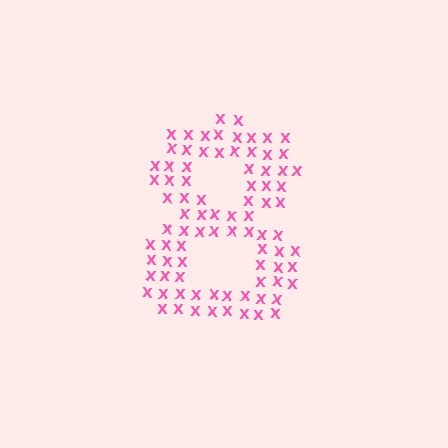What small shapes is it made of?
It is made of small letter X's.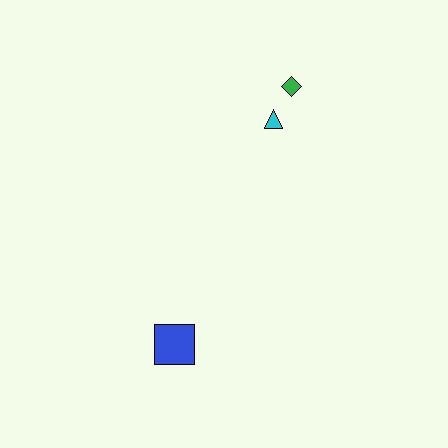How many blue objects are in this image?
There is 1 blue object.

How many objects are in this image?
There are 3 objects.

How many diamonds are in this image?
There is 1 diamond.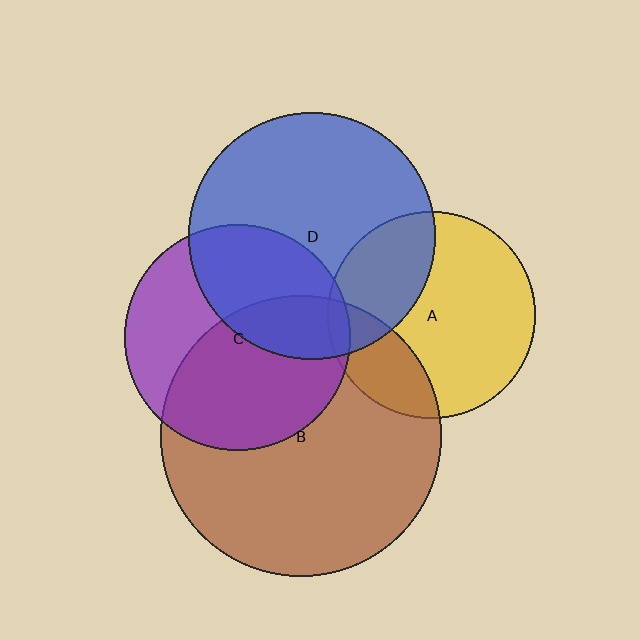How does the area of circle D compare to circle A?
Approximately 1.4 times.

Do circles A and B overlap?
Yes.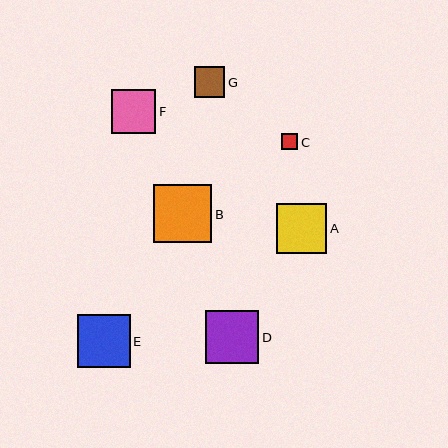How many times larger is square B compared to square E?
Square B is approximately 1.1 times the size of square E.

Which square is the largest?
Square B is the largest with a size of approximately 58 pixels.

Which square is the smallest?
Square C is the smallest with a size of approximately 16 pixels.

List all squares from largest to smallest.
From largest to smallest: B, D, E, A, F, G, C.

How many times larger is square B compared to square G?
Square B is approximately 1.9 times the size of square G.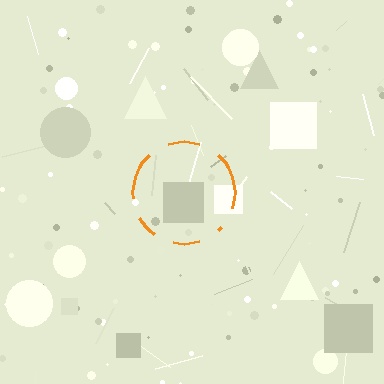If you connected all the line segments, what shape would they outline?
They would outline a circle.